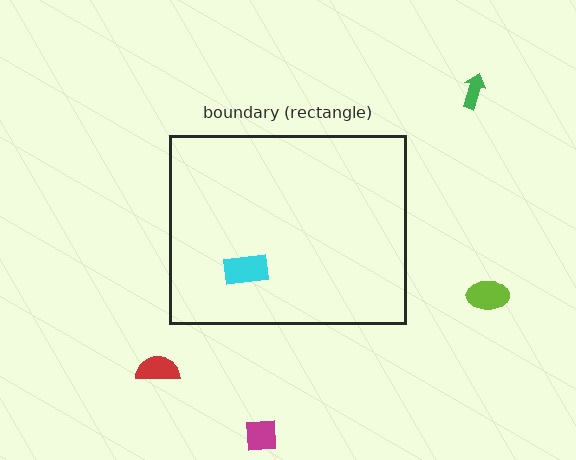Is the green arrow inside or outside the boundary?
Outside.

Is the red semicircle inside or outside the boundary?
Outside.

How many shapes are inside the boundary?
1 inside, 4 outside.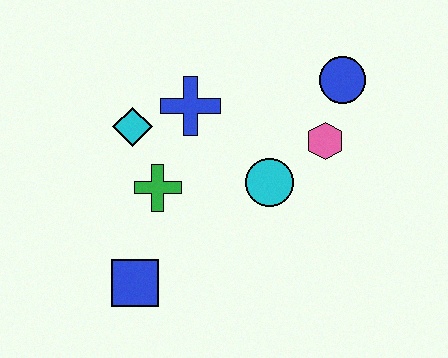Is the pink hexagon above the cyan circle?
Yes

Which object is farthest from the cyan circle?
The blue square is farthest from the cyan circle.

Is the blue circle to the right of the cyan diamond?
Yes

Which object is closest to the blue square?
The green cross is closest to the blue square.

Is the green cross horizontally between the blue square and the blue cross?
Yes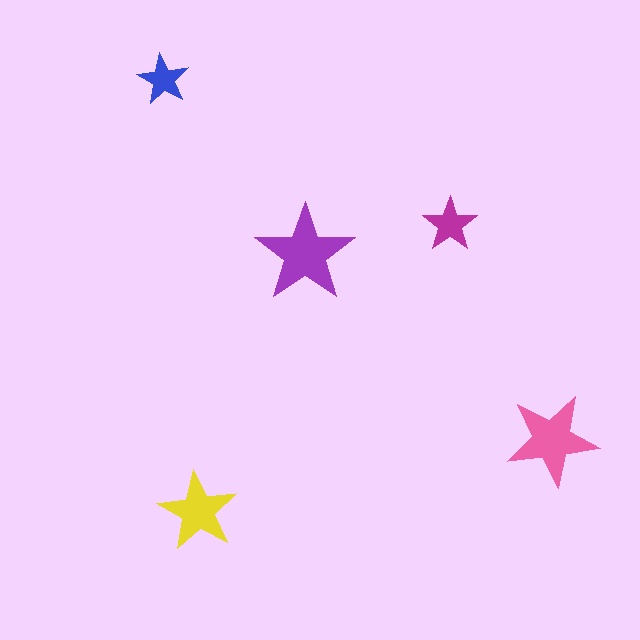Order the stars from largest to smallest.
the purple one, the pink one, the yellow one, the magenta one, the blue one.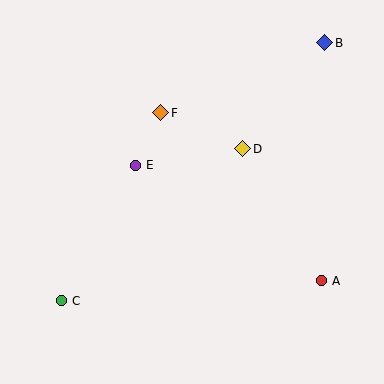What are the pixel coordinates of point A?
Point A is at (321, 281).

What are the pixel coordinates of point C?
Point C is at (62, 301).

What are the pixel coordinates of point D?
Point D is at (243, 149).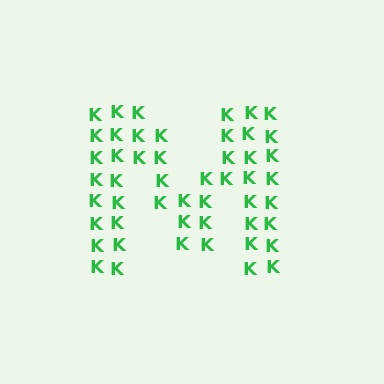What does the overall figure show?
The overall figure shows the letter M.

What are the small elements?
The small elements are letter K's.